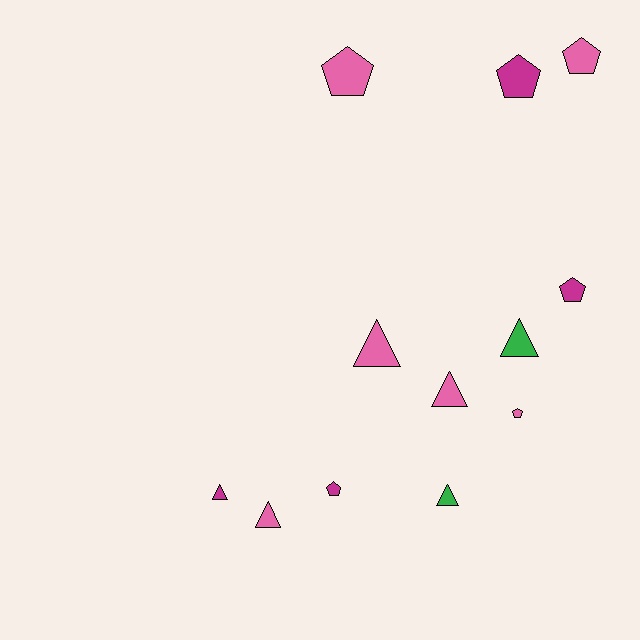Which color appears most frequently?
Pink, with 6 objects.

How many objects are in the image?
There are 12 objects.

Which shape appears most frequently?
Triangle, with 6 objects.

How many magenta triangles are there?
There is 1 magenta triangle.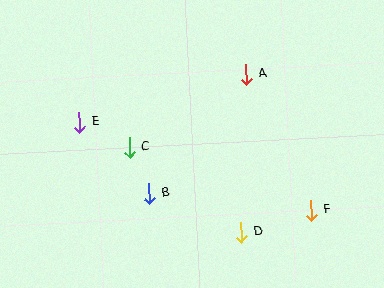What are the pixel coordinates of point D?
Point D is at (241, 232).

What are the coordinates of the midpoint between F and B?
The midpoint between F and B is at (230, 202).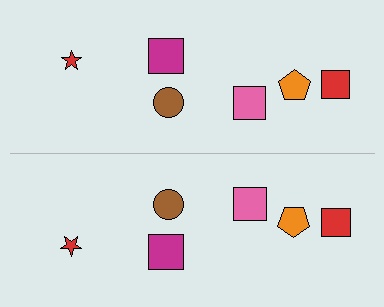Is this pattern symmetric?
Yes, this pattern has bilateral (reflection) symmetry.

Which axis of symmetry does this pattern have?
The pattern has a horizontal axis of symmetry running through the center of the image.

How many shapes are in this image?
There are 12 shapes in this image.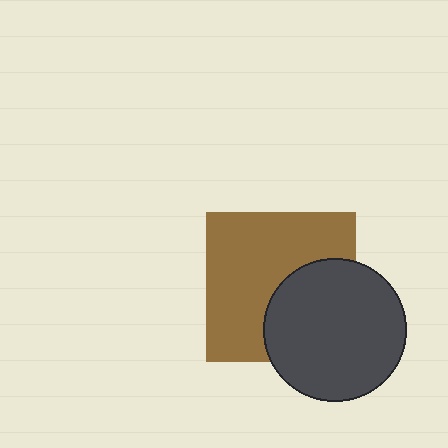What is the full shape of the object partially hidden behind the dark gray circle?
The partially hidden object is a brown square.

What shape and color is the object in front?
The object in front is a dark gray circle.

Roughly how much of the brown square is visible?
About half of it is visible (roughly 63%).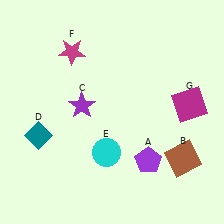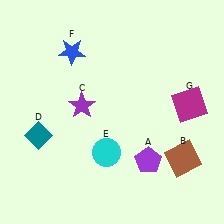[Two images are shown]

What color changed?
The star (F) changed from magenta in Image 1 to blue in Image 2.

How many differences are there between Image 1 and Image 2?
There is 1 difference between the two images.